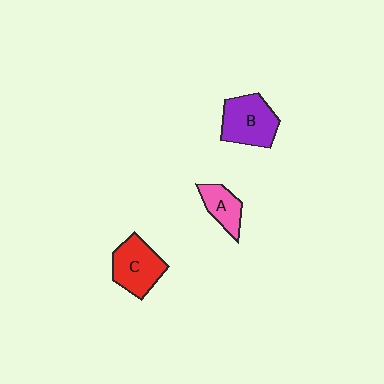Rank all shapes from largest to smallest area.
From largest to smallest: B (purple), C (red), A (pink).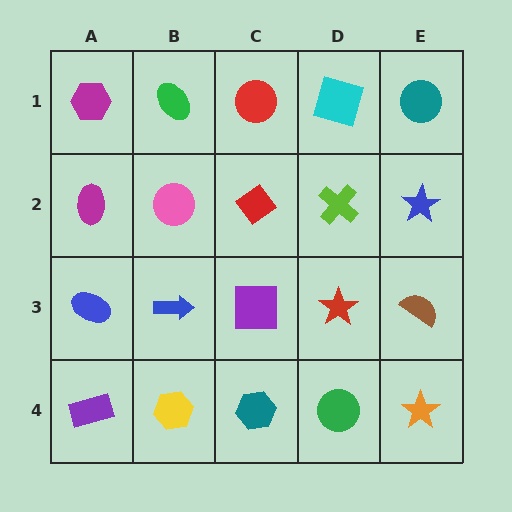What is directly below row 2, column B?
A blue arrow.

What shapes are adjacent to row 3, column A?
A magenta ellipse (row 2, column A), a purple rectangle (row 4, column A), a blue arrow (row 3, column B).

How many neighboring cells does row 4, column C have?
3.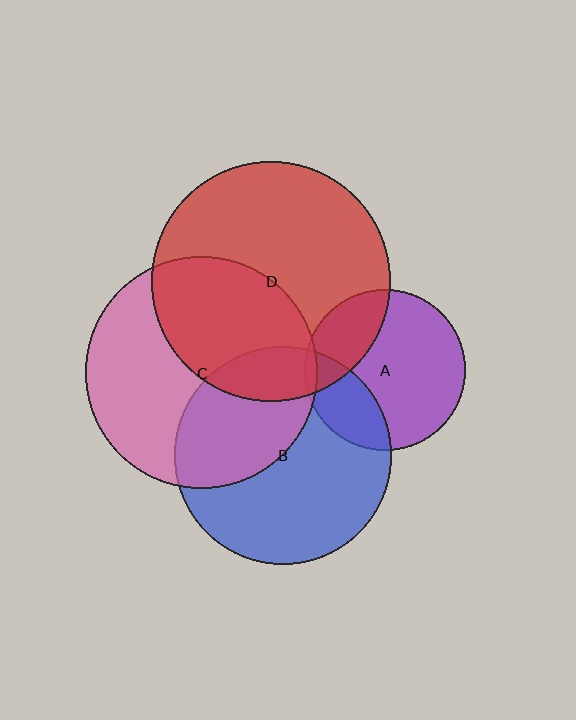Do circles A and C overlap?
Yes.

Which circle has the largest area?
Circle D (red).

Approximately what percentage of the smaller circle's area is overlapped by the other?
Approximately 5%.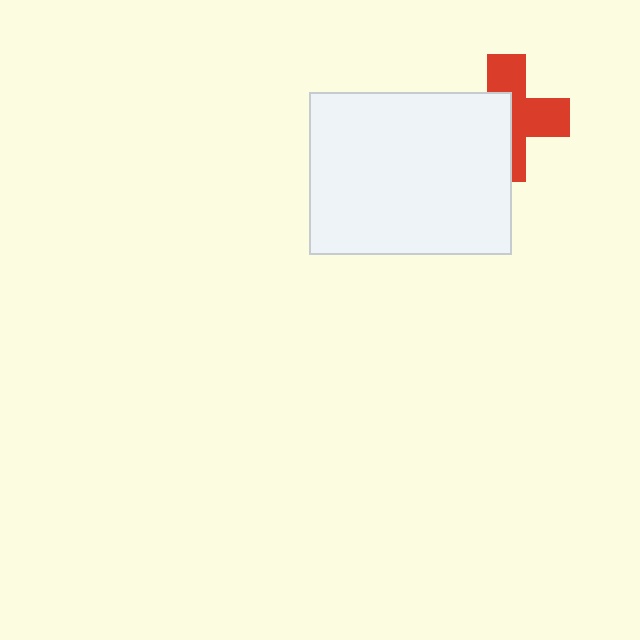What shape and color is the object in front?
The object in front is a white rectangle.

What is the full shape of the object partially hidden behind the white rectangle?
The partially hidden object is a red cross.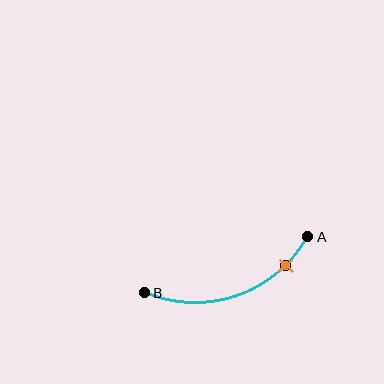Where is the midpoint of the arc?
The arc midpoint is the point on the curve farthest from the straight line joining A and B. It sits below that line.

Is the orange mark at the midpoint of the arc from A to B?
No. The orange mark lies on the arc but is closer to endpoint A. The arc midpoint would be at the point on the curve equidistant along the arc from both A and B.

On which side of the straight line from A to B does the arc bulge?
The arc bulges below the straight line connecting A and B.